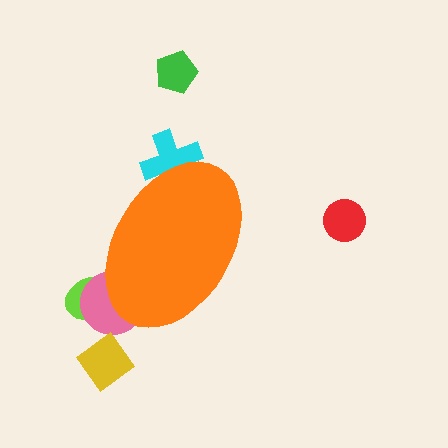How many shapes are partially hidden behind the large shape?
3 shapes are partially hidden.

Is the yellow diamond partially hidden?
No, the yellow diamond is fully visible.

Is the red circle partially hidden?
No, the red circle is fully visible.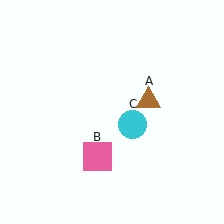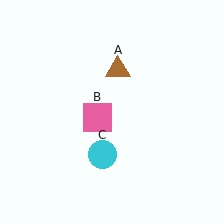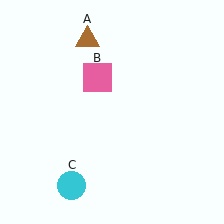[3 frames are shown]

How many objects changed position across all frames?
3 objects changed position: brown triangle (object A), pink square (object B), cyan circle (object C).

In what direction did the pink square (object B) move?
The pink square (object B) moved up.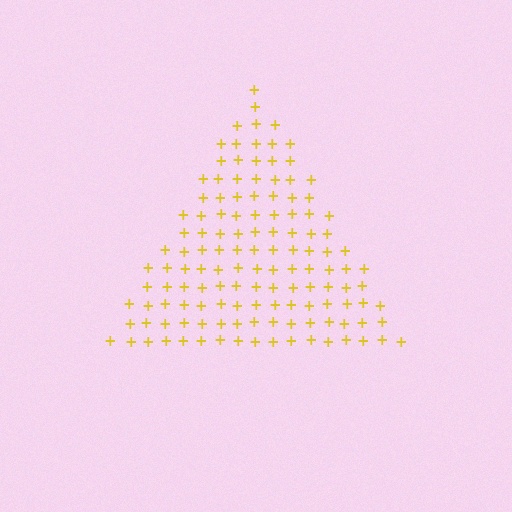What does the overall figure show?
The overall figure shows a triangle.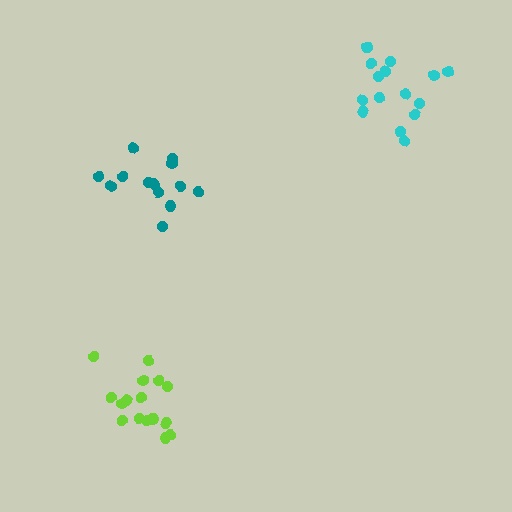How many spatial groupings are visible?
There are 3 spatial groupings.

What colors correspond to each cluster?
The clusters are colored: lime, teal, cyan.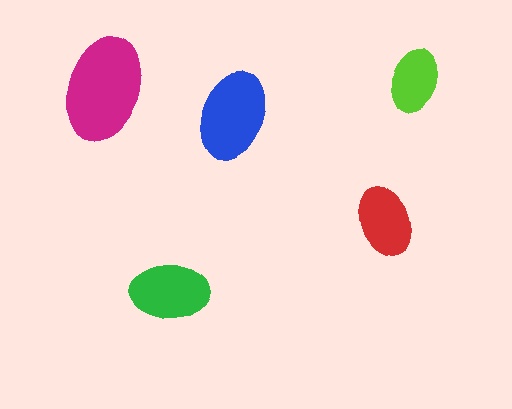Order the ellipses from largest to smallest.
the magenta one, the blue one, the green one, the red one, the lime one.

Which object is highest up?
The magenta ellipse is topmost.